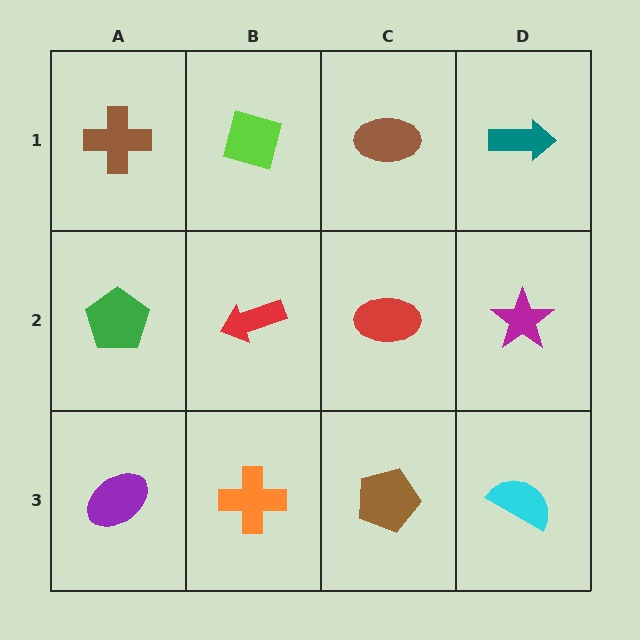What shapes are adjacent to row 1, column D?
A magenta star (row 2, column D), a brown ellipse (row 1, column C).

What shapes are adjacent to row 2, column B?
A lime diamond (row 1, column B), an orange cross (row 3, column B), a green pentagon (row 2, column A), a red ellipse (row 2, column C).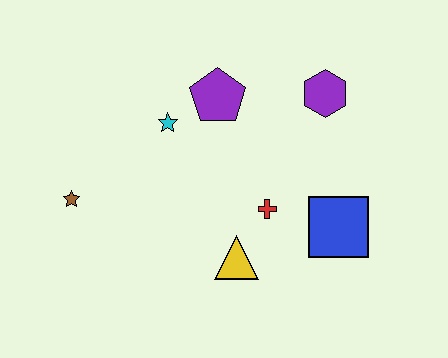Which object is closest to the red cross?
The yellow triangle is closest to the red cross.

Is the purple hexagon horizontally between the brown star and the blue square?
Yes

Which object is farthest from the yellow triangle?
The purple hexagon is farthest from the yellow triangle.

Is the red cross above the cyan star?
No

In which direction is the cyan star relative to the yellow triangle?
The cyan star is above the yellow triangle.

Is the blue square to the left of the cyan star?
No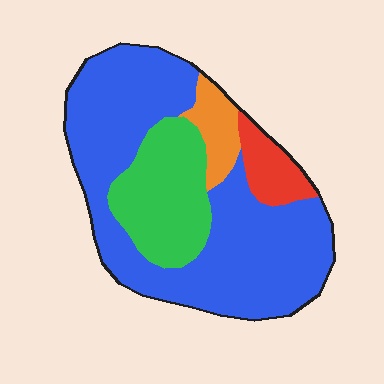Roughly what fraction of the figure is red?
Red takes up less than a sixth of the figure.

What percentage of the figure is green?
Green covers around 20% of the figure.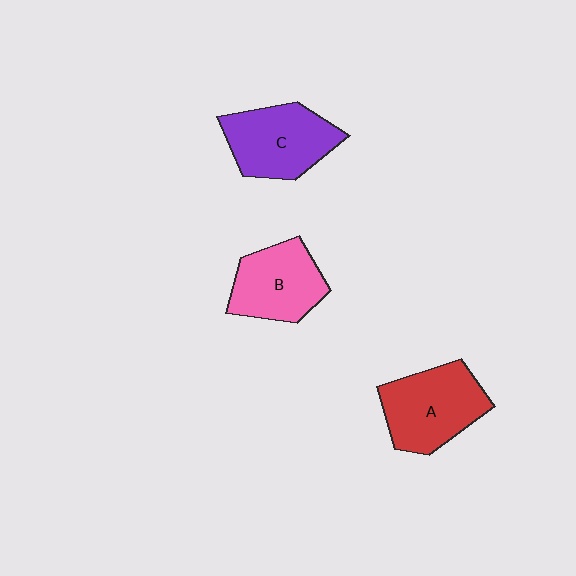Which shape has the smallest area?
Shape B (pink).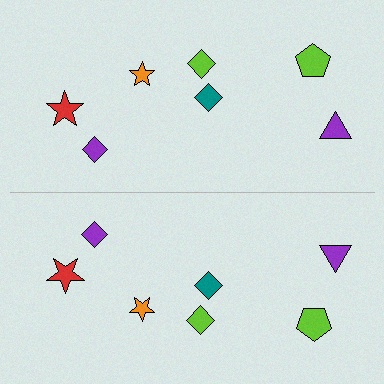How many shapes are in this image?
There are 14 shapes in this image.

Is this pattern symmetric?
Yes, this pattern has bilateral (reflection) symmetry.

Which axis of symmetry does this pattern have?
The pattern has a horizontal axis of symmetry running through the center of the image.